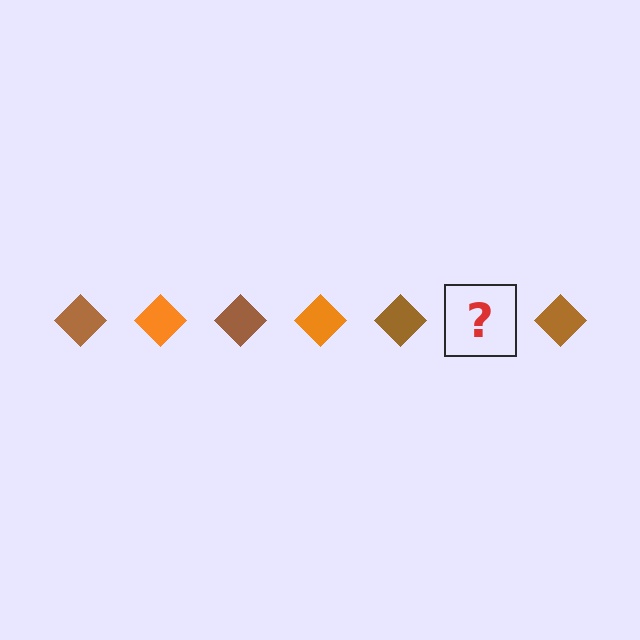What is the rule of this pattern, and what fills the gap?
The rule is that the pattern cycles through brown, orange diamonds. The gap should be filled with an orange diamond.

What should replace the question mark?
The question mark should be replaced with an orange diamond.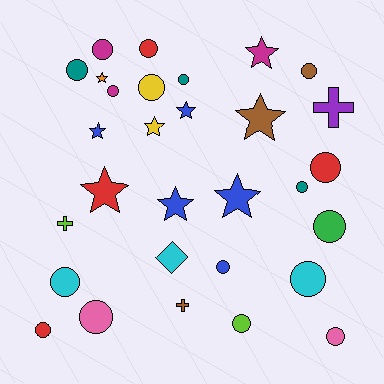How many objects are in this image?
There are 30 objects.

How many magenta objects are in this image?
There are 3 magenta objects.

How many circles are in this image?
There are 17 circles.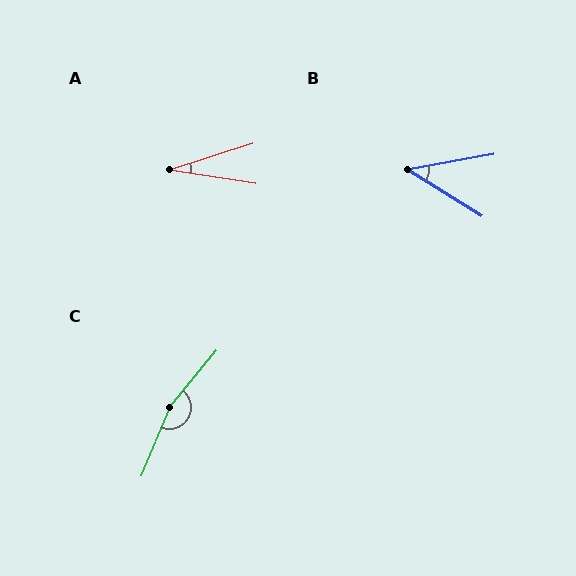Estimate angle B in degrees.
Approximately 42 degrees.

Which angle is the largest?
C, at approximately 163 degrees.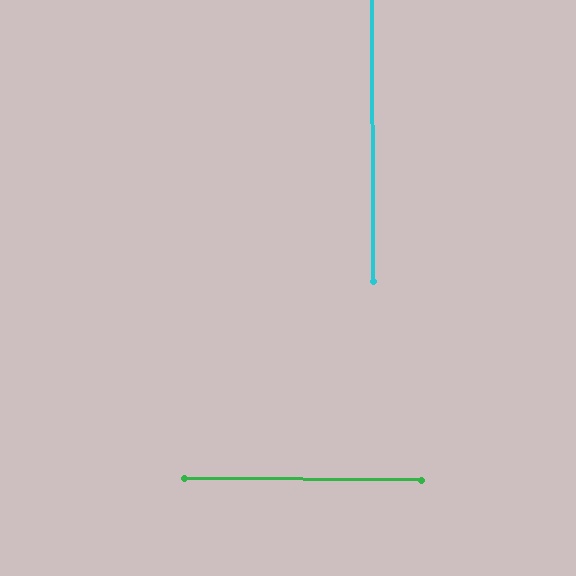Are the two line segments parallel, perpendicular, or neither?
Perpendicular — they meet at approximately 89°.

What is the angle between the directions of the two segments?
Approximately 89 degrees.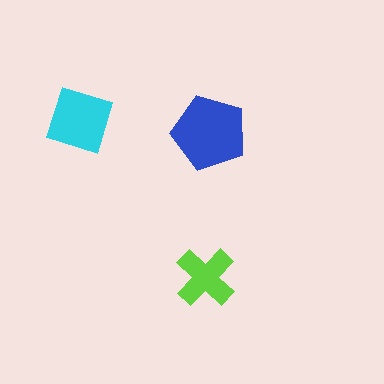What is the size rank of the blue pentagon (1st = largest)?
1st.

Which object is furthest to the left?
The cyan square is leftmost.